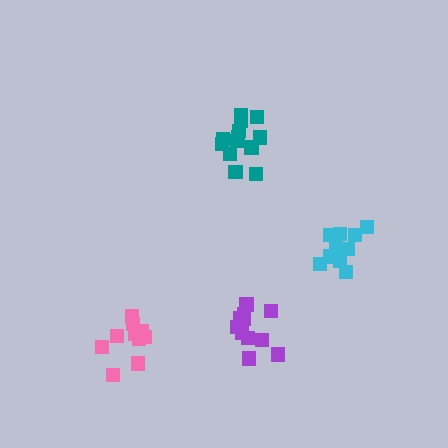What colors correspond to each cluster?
The clusters are colored: cyan, teal, pink, purple.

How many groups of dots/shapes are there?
There are 4 groups.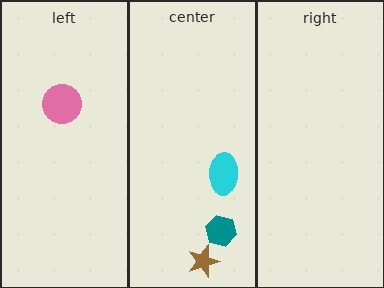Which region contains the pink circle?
The left region.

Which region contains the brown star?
The center region.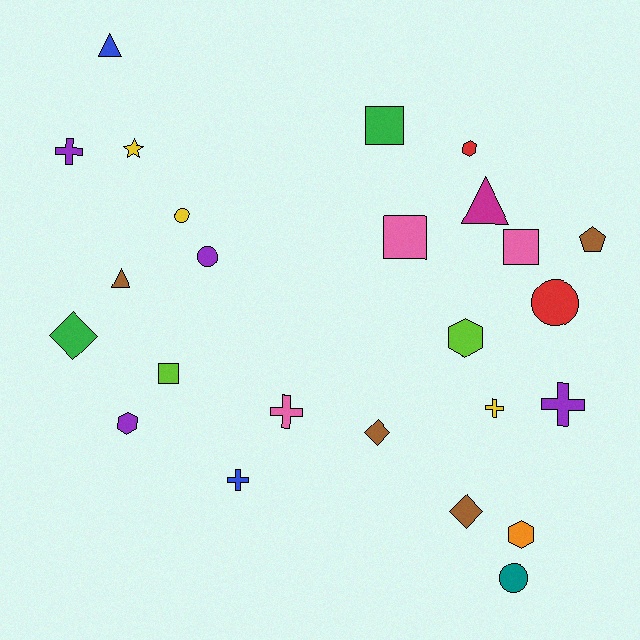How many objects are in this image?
There are 25 objects.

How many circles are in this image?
There are 4 circles.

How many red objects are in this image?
There are 2 red objects.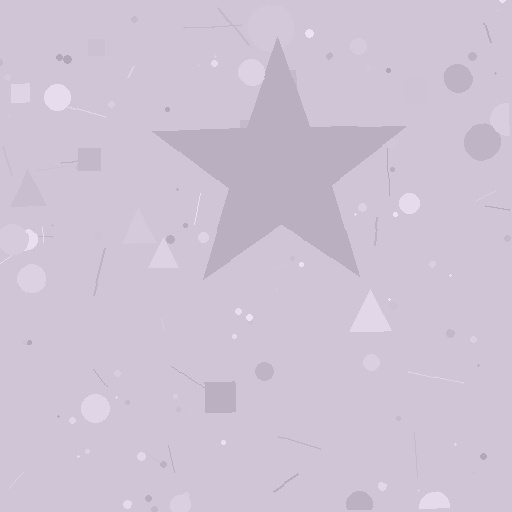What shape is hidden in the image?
A star is hidden in the image.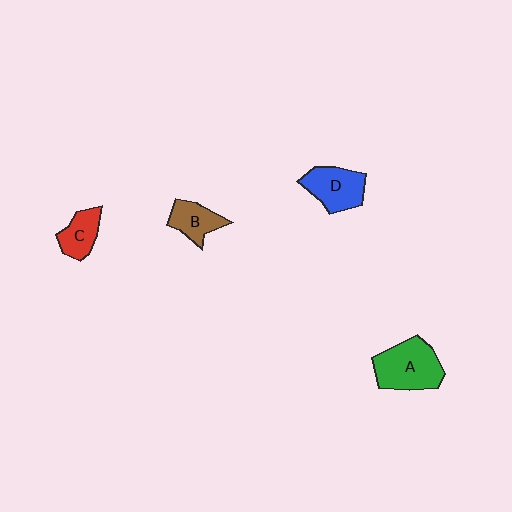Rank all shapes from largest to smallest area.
From largest to smallest: A (green), D (blue), B (brown), C (red).